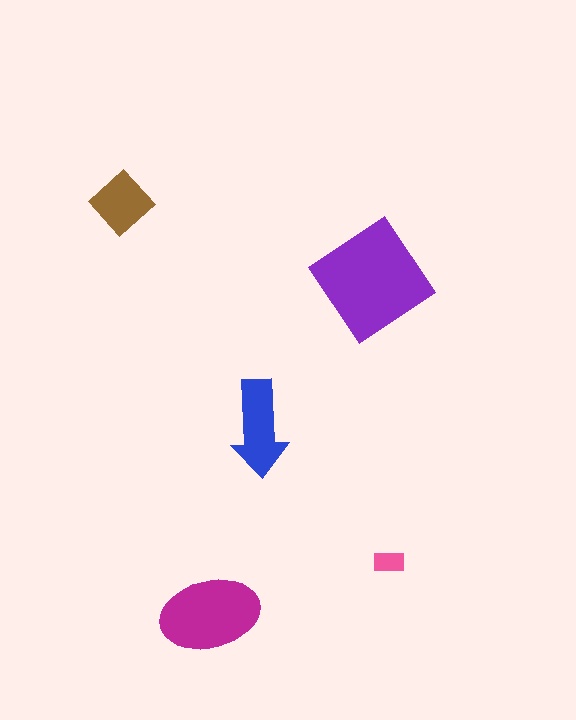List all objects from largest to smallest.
The purple diamond, the magenta ellipse, the blue arrow, the brown diamond, the pink rectangle.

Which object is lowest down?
The magenta ellipse is bottommost.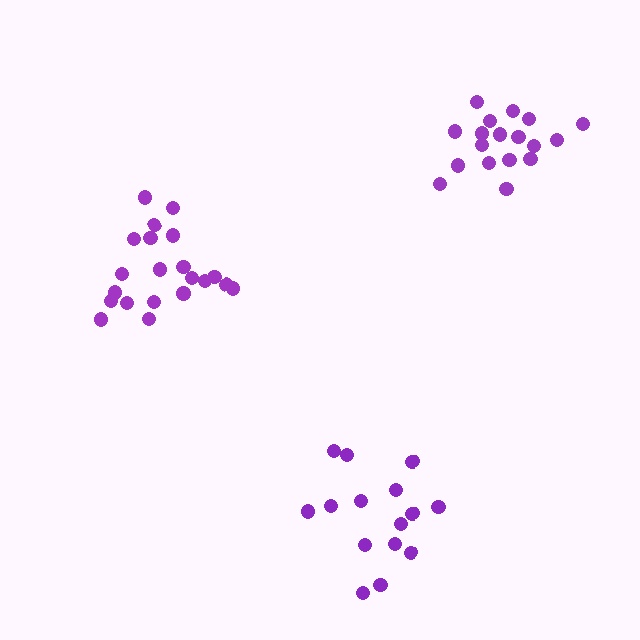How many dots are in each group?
Group 1: 15 dots, Group 2: 21 dots, Group 3: 18 dots (54 total).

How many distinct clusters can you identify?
There are 3 distinct clusters.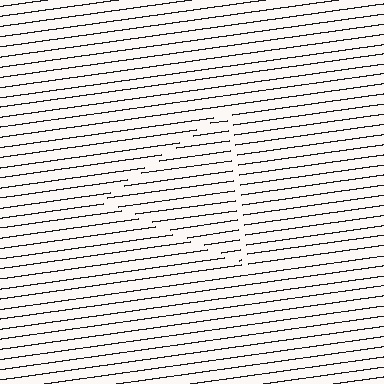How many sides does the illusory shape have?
3 sides — the line-ends trace a triangle.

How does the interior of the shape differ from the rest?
The interior of the shape contains the same grating, shifted by half a period — the contour is defined by the phase discontinuity where line-ends from the inner and outer gratings abut.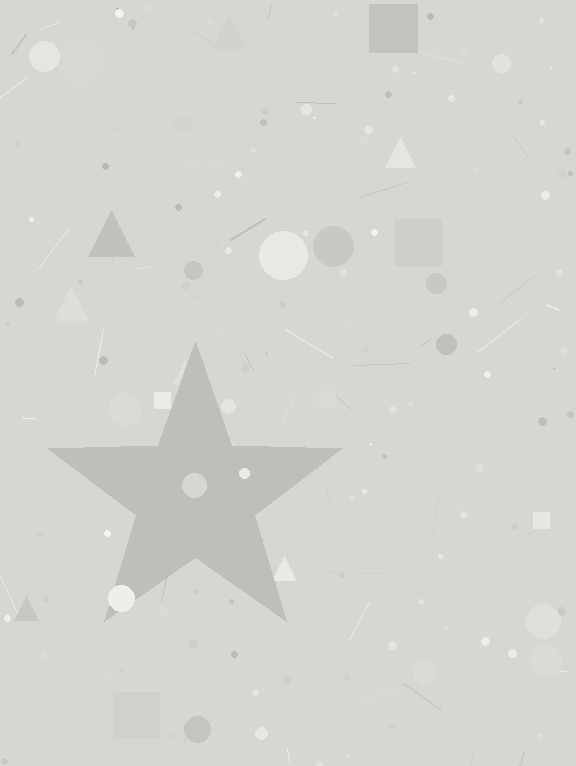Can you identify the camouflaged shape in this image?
The camouflaged shape is a star.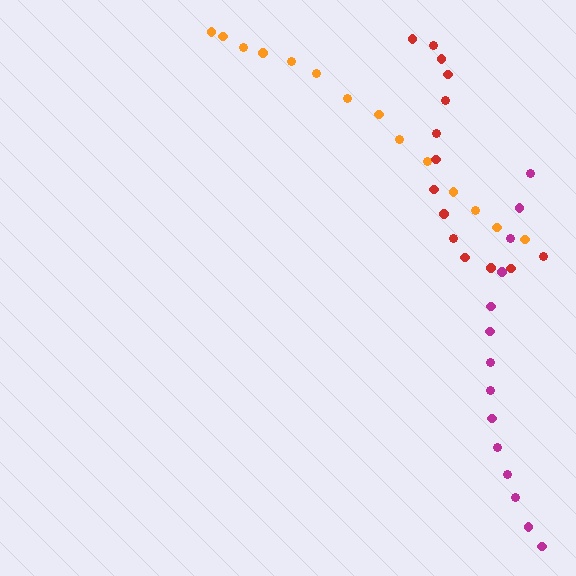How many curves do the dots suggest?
There are 3 distinct paths.